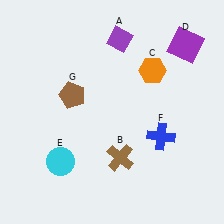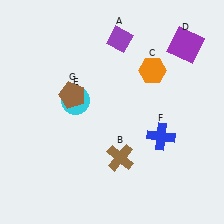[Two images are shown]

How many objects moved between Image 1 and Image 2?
1 object moved between the two images.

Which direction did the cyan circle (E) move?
The cyan circle (E) moved up.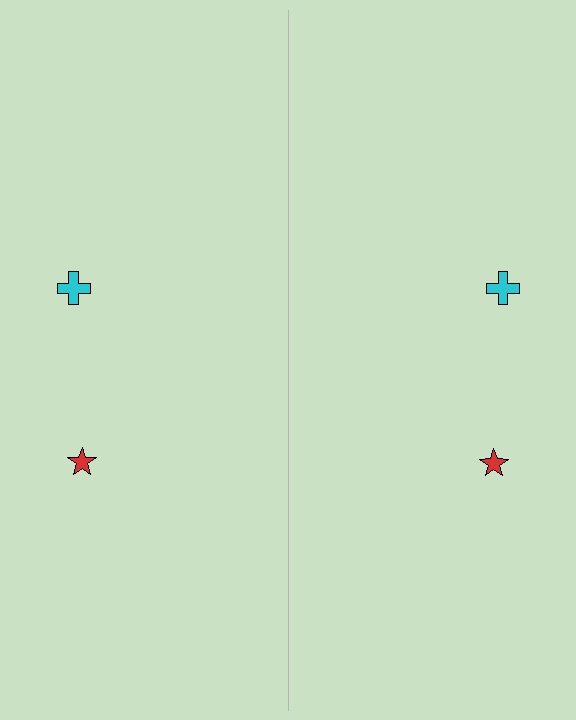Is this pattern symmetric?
Yes, this pattern has bilateral (reflection) symmetry.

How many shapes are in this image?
There are 4 shapes in this image.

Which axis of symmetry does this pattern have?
The pattern has a vertical axis of symmetry running through the center of the image.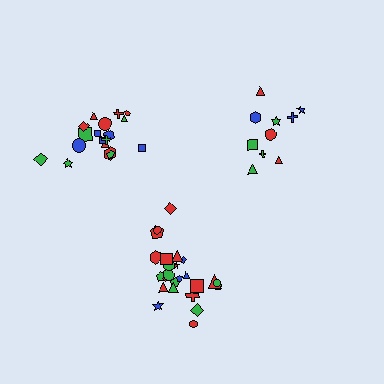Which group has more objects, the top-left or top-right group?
The top-left group.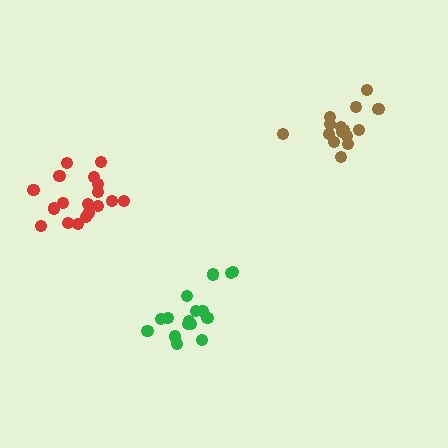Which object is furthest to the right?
The brown cluster is rightmost.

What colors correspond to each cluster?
The clusters are colored: green, brown, red.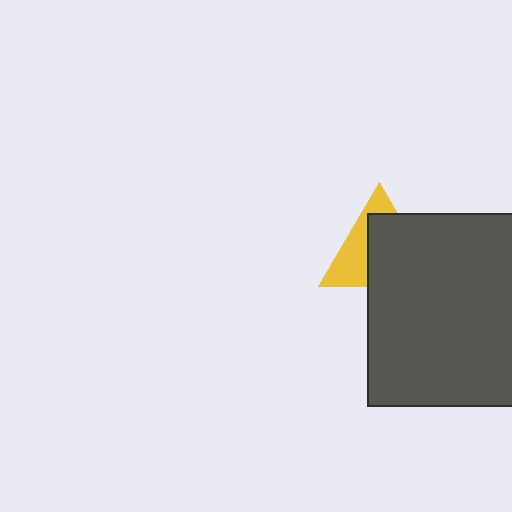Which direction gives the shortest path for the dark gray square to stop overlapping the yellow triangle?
Moving toward the lower-right gives the shortest separation.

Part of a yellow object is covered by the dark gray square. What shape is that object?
It is a triangle.